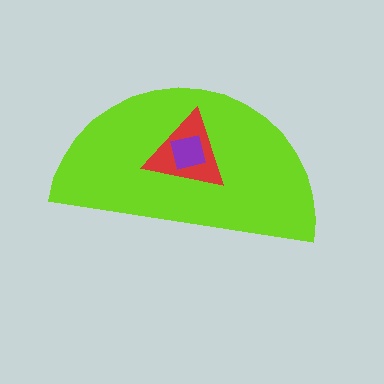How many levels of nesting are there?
3.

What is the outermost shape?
The lime semicircle.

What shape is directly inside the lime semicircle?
The red triangle.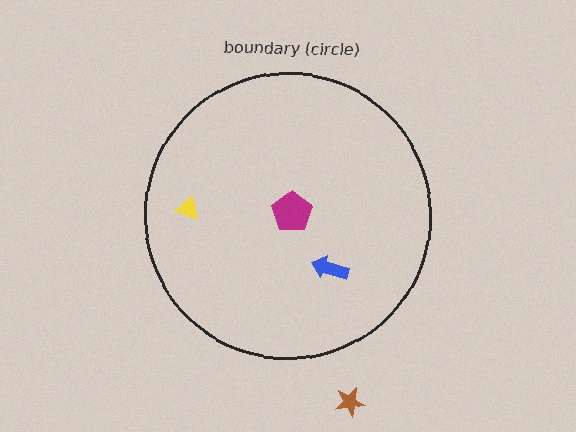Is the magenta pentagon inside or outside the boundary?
Inside.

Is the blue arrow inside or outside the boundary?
Inside.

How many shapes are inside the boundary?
3 inside, 1 outside.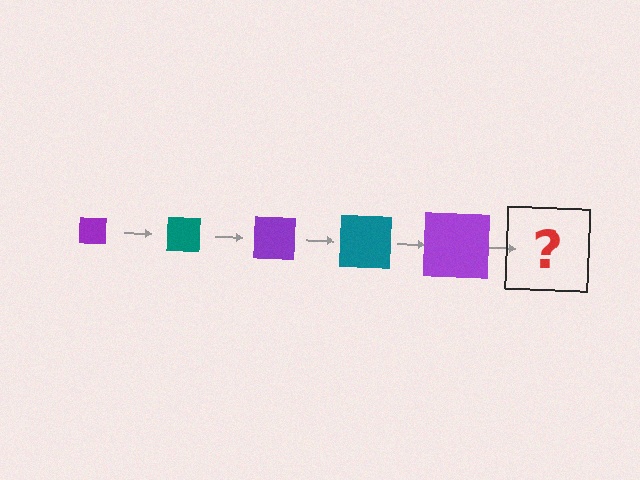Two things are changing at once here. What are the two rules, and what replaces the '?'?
The two rules are that the square grows larger each step and the color cycles through purple and teal. The '?' should be a teal square, larger than the previous one.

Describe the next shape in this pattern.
It should be a teal square, larger than the previous one.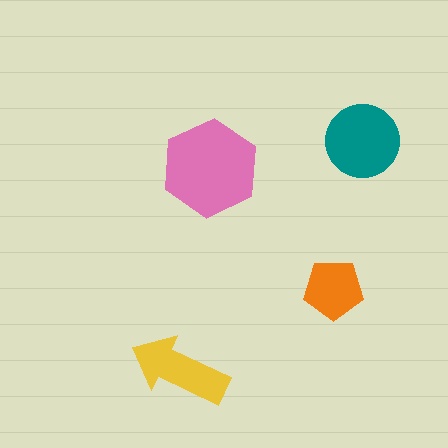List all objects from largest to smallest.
The pink hexagon, the teal circle, the yellow arrow, the orange pentagon.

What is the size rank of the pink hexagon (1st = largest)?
1st.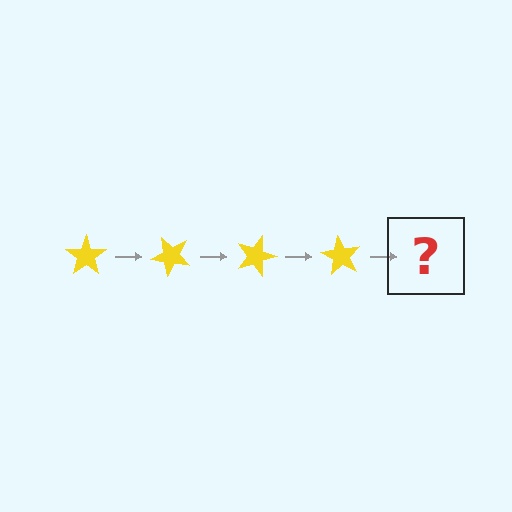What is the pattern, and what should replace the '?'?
The pattern is that the star rotates 45 degrees each step. The '?' should be a yellow star rotated 180 degrees.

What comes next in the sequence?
The next element should be a yellow star rotated 180 degrees.